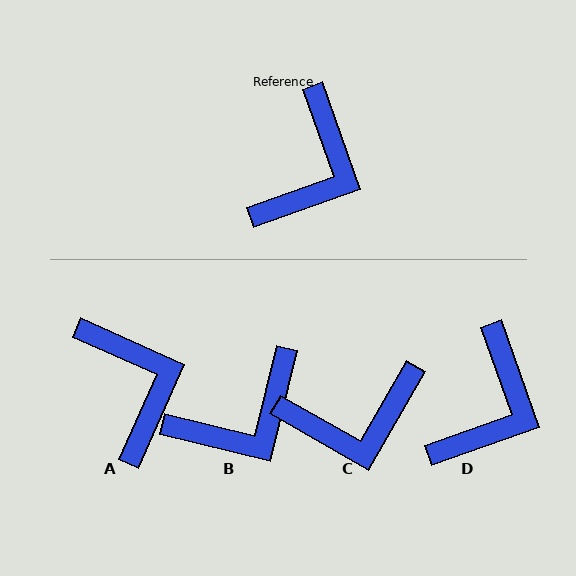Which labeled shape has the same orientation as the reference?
D.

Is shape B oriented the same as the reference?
No, it is off by about 33 degrees.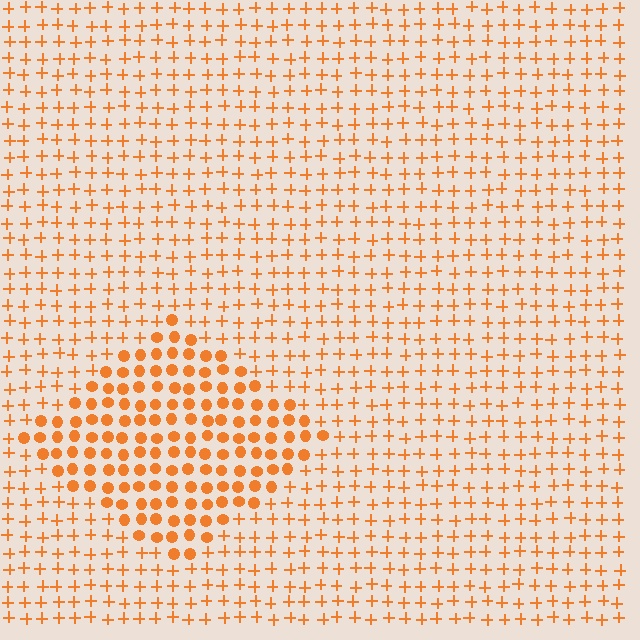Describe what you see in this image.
The image is filled with small orange elements arranged in a uniform grid. A diamond-shaped region contains circles, while the surrounding area contains plus signs. The boundary is defined purely by the change in element shape.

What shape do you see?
I see a diamond.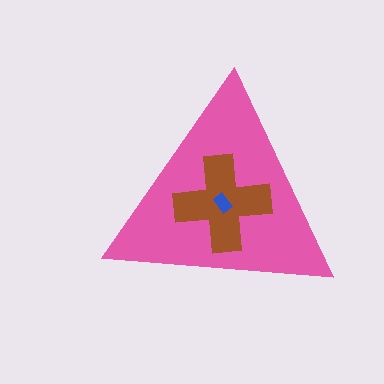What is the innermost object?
The blue rectangle.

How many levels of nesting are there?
3.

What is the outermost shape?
The pink triangle.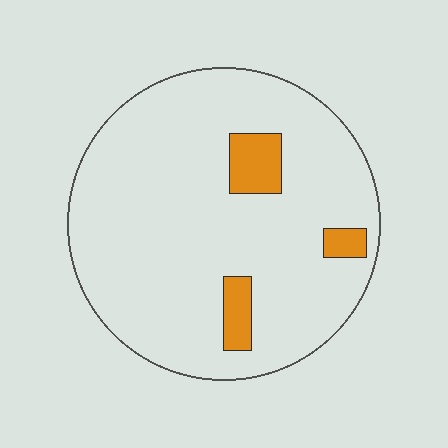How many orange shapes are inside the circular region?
3.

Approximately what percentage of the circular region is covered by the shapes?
Approximately 10%.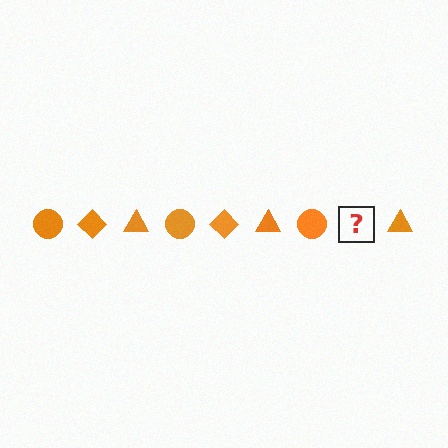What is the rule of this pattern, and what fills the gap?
The rule is that the pattern cycles through circle, diamond, triangle shapes in orange. The gap should be filled with an orange diamond.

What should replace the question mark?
The question mark should be replaced with an orange diamond.